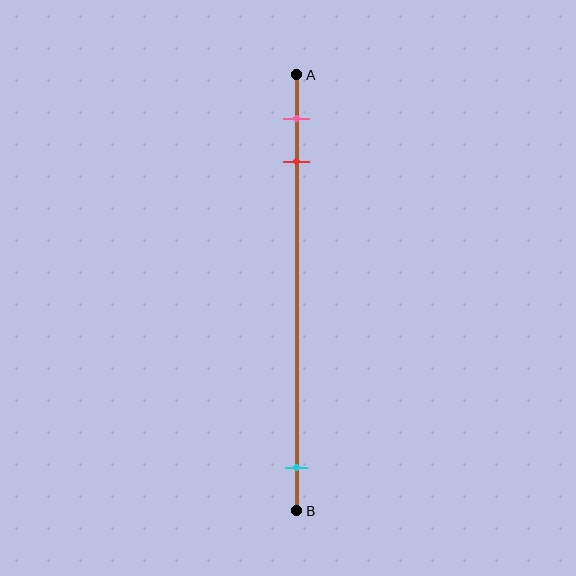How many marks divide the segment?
There are 3 marks dividing the segment.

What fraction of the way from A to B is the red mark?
The red mark is approximately 20% (0.2) of the way from A to B.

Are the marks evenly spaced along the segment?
No, the marks are not evenly spaced.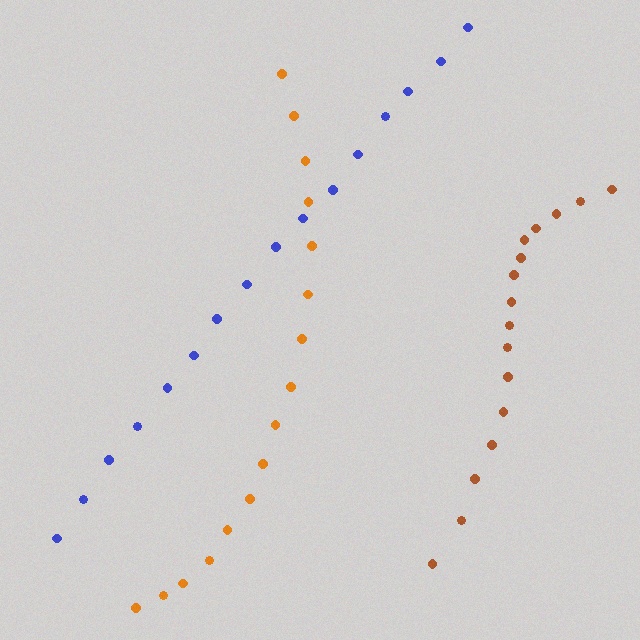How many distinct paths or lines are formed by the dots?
There are 3 distinct paths.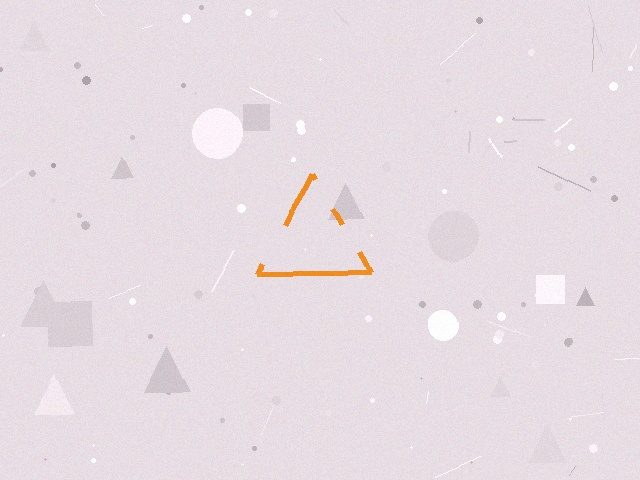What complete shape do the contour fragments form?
The contour fragments form a triangle.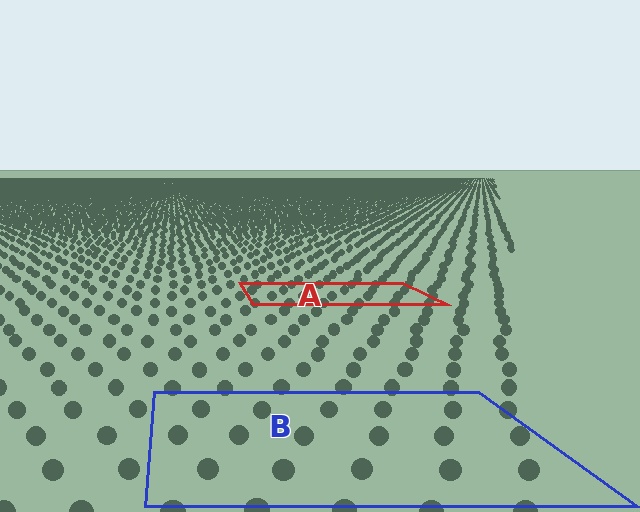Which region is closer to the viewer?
Region B is closer. The texture elements there are larger and more spread out.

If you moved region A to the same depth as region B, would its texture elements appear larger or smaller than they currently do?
They would appear larger. At a closer depth, the same texture elements are projected at a bigger on-screen size.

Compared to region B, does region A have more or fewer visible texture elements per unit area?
Region A has more texture elements per unit area — they are packed more densely because it is farther away.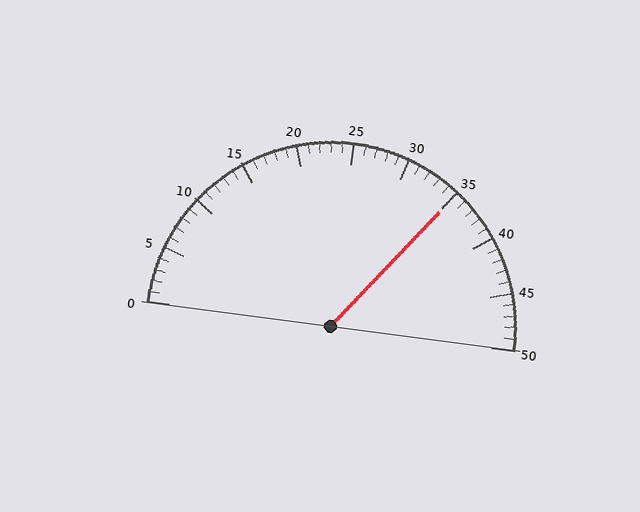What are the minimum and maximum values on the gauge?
The gauge ranges from 0 to 50.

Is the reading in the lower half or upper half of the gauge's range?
The reading is in the upper half of the range (0 to 50).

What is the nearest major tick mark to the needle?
The nearest major tick mark is 35.